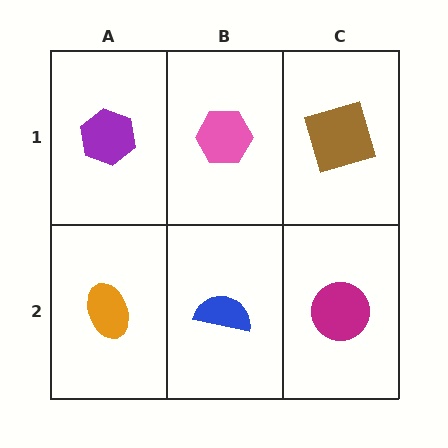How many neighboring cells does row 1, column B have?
3.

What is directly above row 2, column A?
A purple hexagon.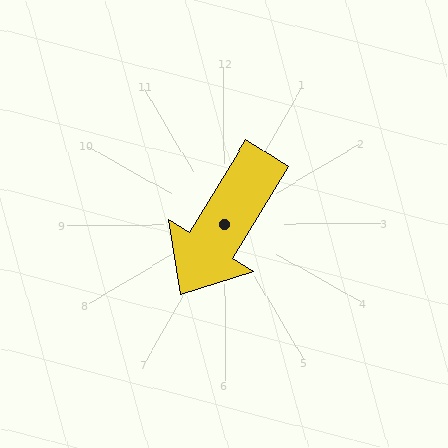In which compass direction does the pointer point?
Southwest.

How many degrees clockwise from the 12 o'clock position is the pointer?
Approximately 212 degrees.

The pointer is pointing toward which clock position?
Roughly 7 o'clock.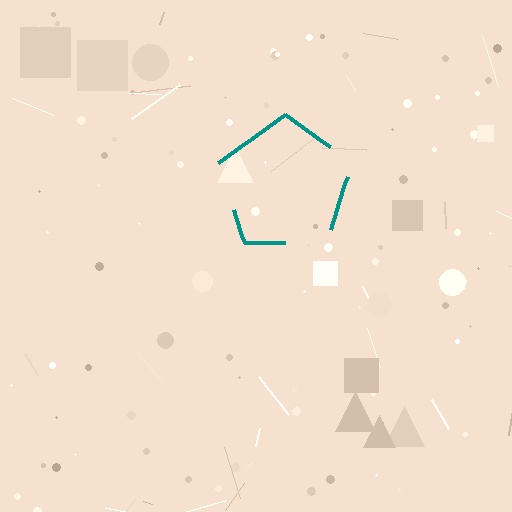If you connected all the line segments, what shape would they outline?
They would outline a pentagon.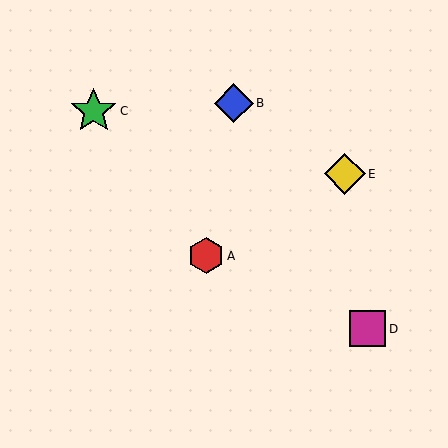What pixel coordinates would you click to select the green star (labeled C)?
Click at (94, 111) to select the green star C.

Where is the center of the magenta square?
The center of the magenta square is at (368, 329).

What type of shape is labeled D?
Shape D is a magenta square.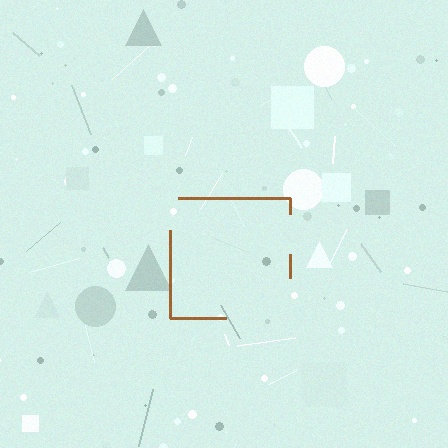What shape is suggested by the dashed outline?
The dashed outline suggests a square.